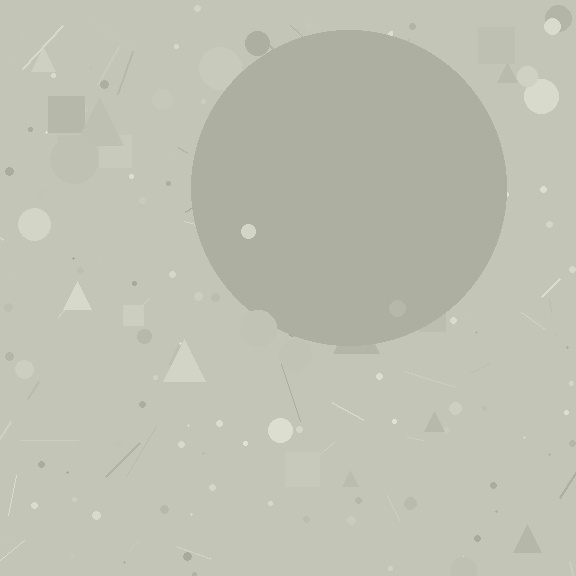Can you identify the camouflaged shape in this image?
The camouflaged shape is a circle.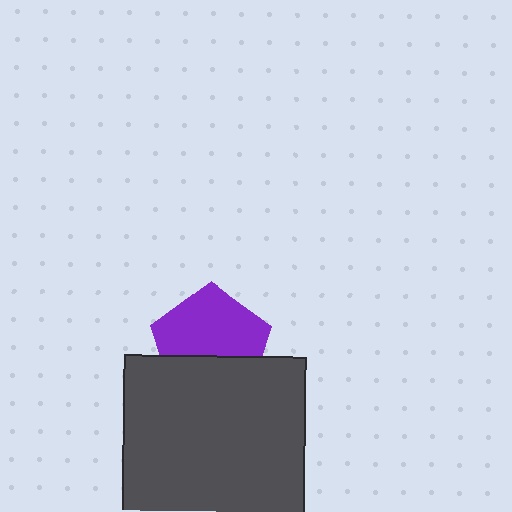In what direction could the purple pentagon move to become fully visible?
The purple pentagon could move up. That would shift it out from behind the dark gray square entirely.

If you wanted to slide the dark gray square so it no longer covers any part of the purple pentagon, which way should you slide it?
Slide it down — that is the most direct way to separate the two shapes.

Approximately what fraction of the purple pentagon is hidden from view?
Roughly 39% of the purple pentagon is hidden behind the dark gray square.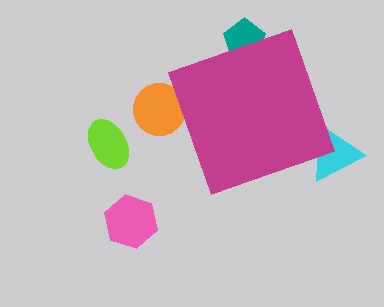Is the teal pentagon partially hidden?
Yes, the teal pentagon is partially hidden behind the magenta diamond.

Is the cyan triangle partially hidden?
Yes, the cyan triangle is partially hidden behind the magenta diamond.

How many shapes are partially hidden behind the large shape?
3 shapes are partially hidden.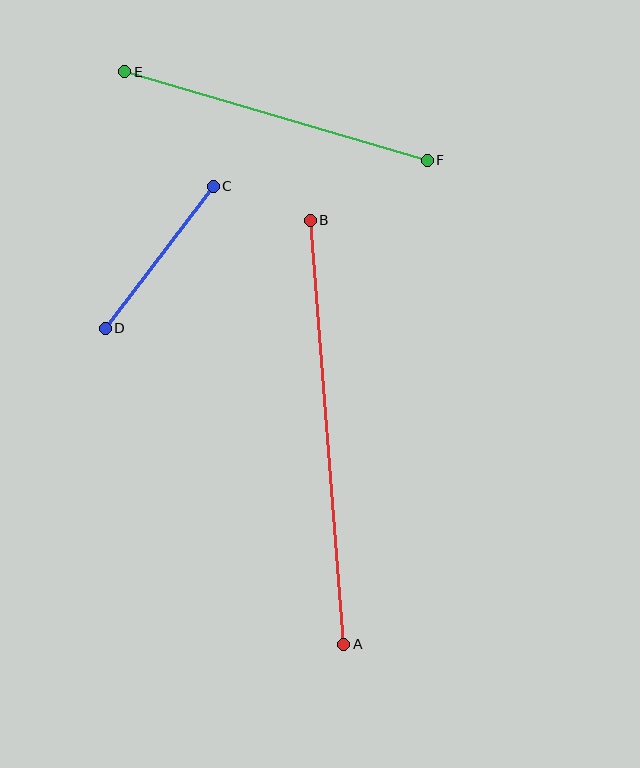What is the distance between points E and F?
The distance is approximately 315 pixels.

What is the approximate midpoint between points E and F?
The midpoint is at approximately (276, 116) pixels.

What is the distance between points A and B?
The distance is approximately 425 pixels.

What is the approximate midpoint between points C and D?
The midpoint is at approximately (159, 257) pixels.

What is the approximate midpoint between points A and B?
The midpoint is at approximately (327, 432) pixels.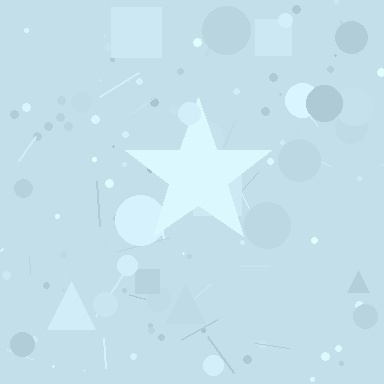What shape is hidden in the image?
A star is hidden in the image.